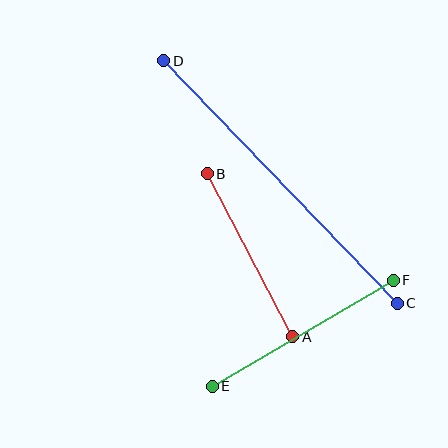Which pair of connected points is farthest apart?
Points C and D are farthest apart.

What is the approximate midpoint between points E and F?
The midpoint is at approximately (303, 333) pixels.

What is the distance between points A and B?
The distance is approximately 184 pixels.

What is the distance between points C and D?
The distance is approximately 337 pixels.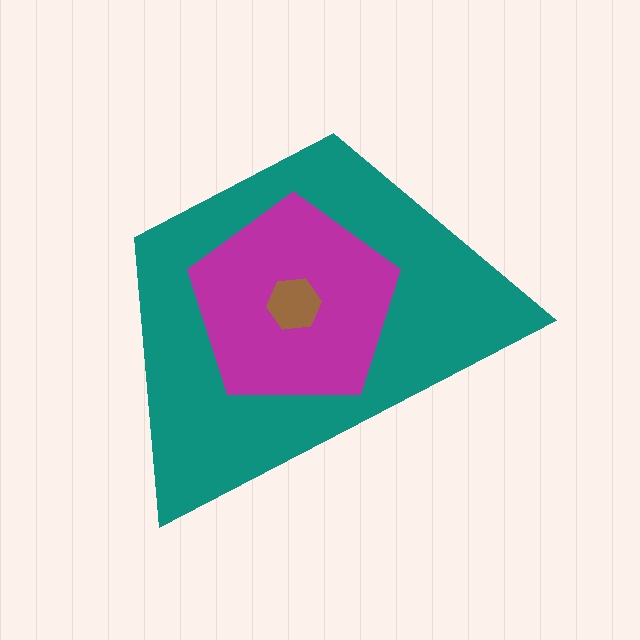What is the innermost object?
The brown hexagon.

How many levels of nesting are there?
3.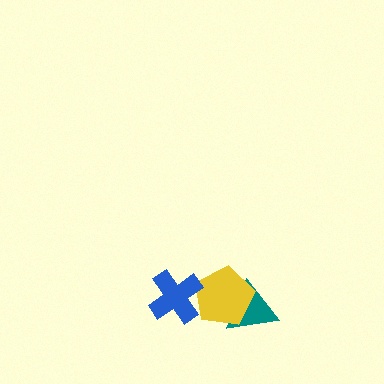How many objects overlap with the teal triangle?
1 object overlaps with the teal triangle.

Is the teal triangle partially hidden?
Yes, it is partially covered by another shape.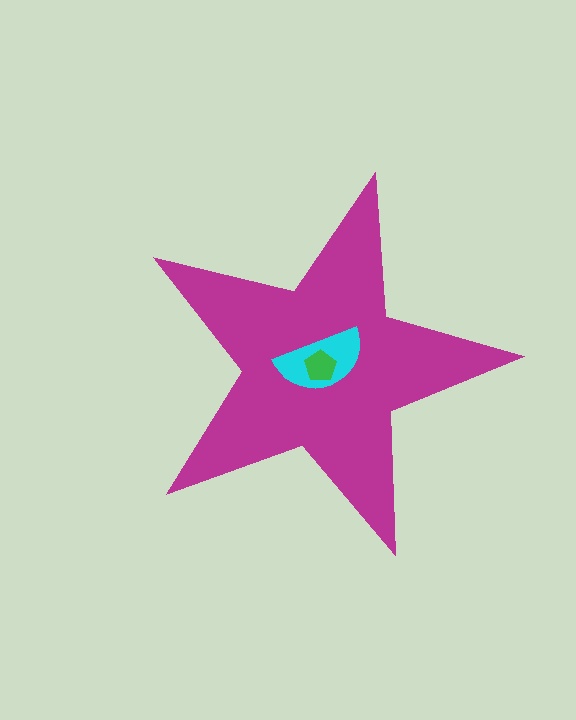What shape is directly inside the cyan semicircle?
The green pentagon.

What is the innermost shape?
The green pentagon.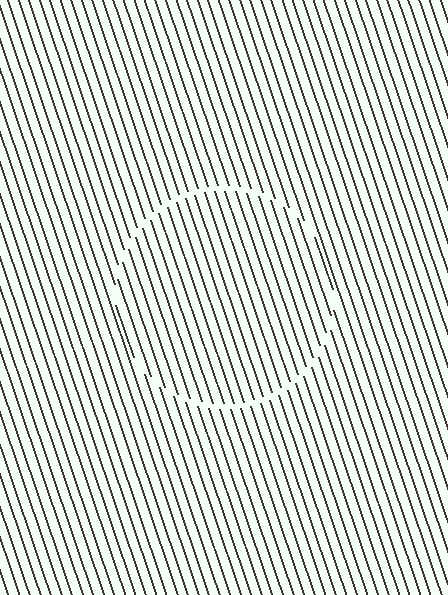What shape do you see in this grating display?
An illusory circle. The interior of the shape contains the same grating, shifted by half a period — the contour is defined by the phase discontinuity where line-ends from the inner and outer gratings abut.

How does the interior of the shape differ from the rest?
The interior of the shape contains the same grating, shifted by half a period — the contour is defined by the phase discontinuity where line-ends from the inner and outer gratings abut.